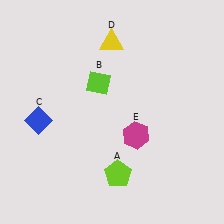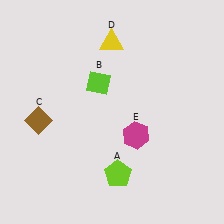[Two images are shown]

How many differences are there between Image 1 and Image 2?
There is 1 difference between the two images.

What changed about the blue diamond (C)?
In Image 1, C is blue. In Image 2, it changed to brown.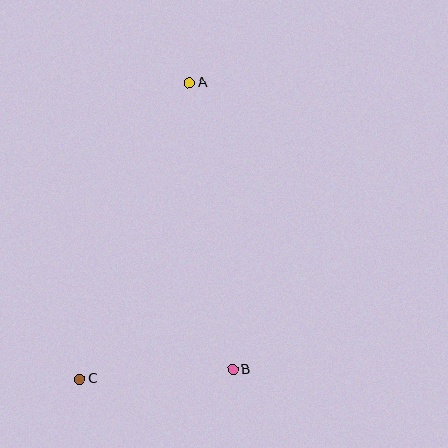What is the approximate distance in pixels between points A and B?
The distance between A and B is approximately 290 pixels.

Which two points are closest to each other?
Points B and C are closest to each other.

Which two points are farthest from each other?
Points A and C are farthest from each other.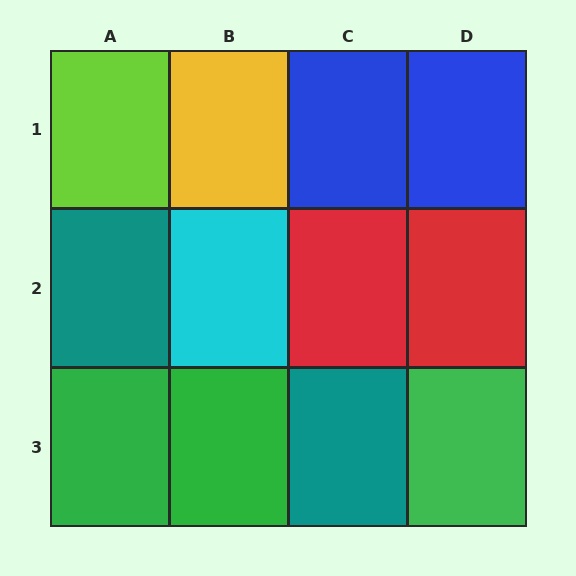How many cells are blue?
2 cells are blue.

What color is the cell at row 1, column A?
Lime.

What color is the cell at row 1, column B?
Yellow.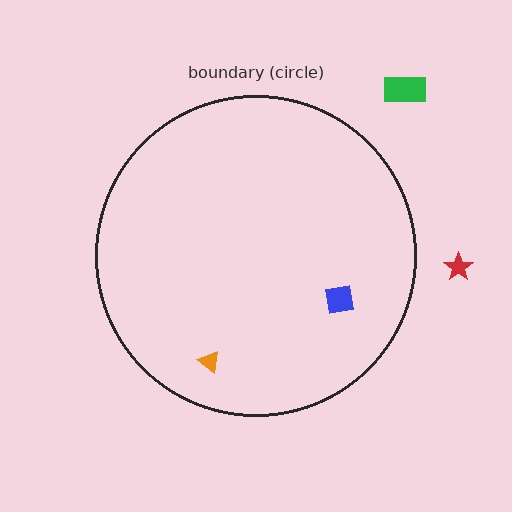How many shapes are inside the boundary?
2 inside, 2 outside.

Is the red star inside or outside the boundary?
Outside.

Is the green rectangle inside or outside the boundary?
Outside.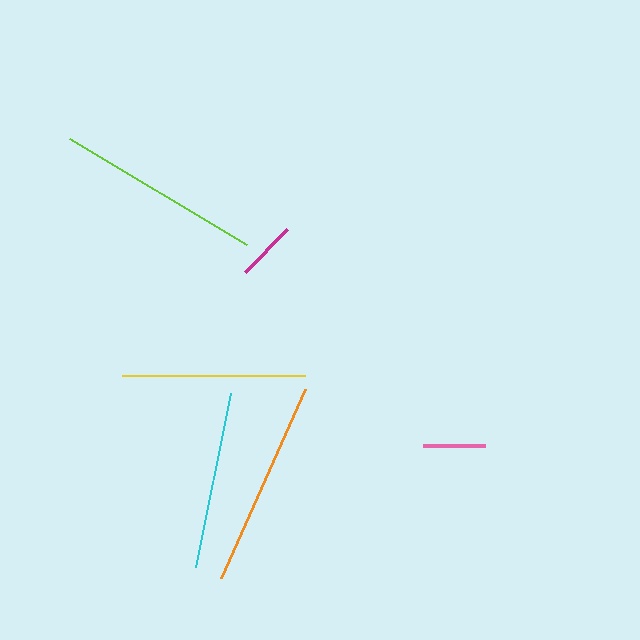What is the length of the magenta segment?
The magenta segment is approximately 61 pixels long.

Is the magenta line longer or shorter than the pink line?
The pink line is longer than the magenta line.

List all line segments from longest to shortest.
From longest to shortest: lime, orange, yellow, cyan, pink, magenta.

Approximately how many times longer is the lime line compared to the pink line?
The lime line is approximately 3.3 times the length of the pink line.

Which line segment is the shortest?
The magenta line is the shortest at approximately 61 pixels.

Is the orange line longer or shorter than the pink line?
The orange line is longer than the pink line.